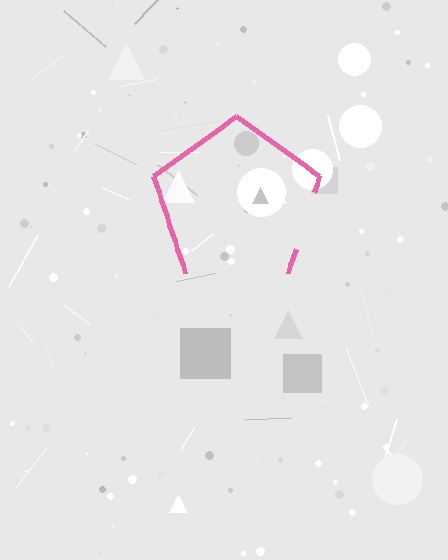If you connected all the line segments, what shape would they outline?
They would outline a pentagon.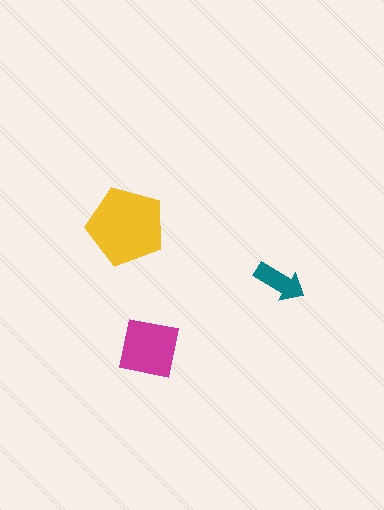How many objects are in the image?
There are 3 objects in the image.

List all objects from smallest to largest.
The teal arrow, the magenta square, the yellow pentagon.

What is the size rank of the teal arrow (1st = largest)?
3rd.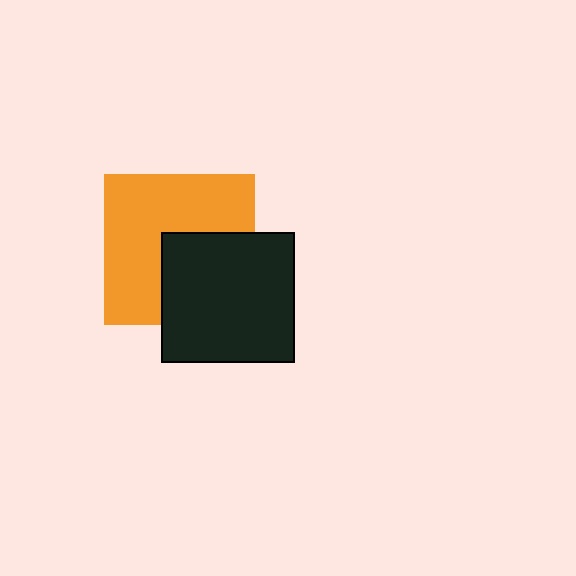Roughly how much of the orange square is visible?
About half of it is visible (roughly 62%).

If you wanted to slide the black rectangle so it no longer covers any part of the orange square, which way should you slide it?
Slide it toward the lower-right — that is the most direct way to separate the two shapes.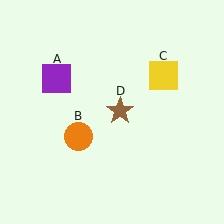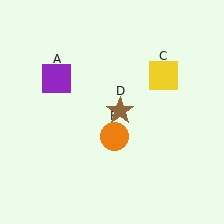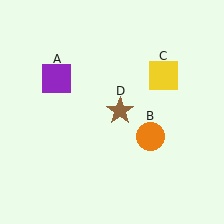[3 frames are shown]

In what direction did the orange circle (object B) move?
The orange circle (object B) moved right.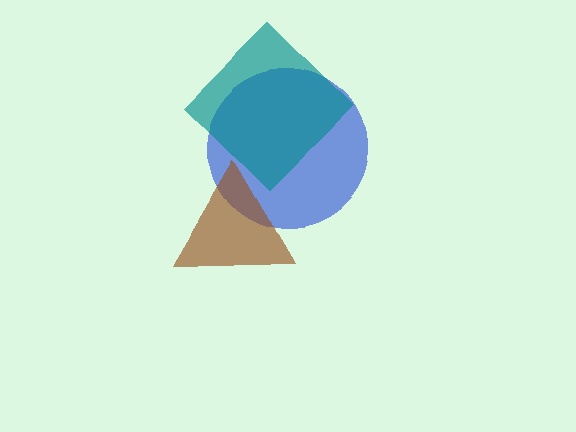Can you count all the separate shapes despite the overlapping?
Yes, there are 3 separate shapes.